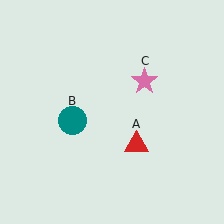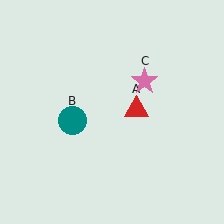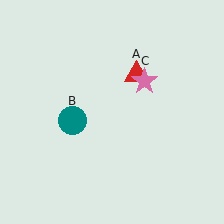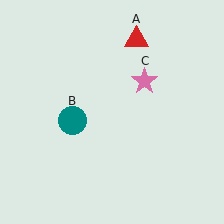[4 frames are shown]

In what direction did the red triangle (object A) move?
The red triangle (object A) moved up.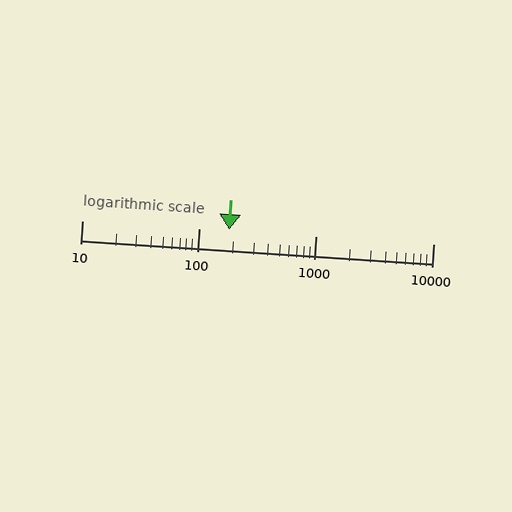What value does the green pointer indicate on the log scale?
The pointer indicates approximately 180.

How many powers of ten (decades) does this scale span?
The scale spans 3 decades, from 10 to 10000.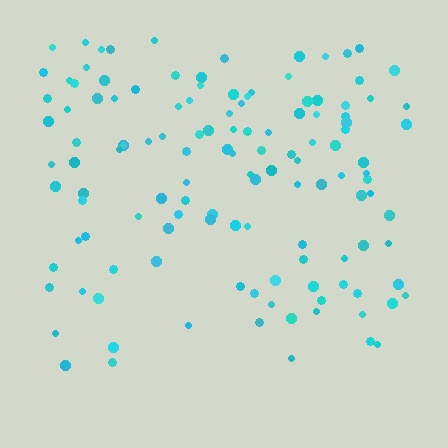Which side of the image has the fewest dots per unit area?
The bottom.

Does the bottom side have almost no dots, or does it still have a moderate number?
Still a moderate number, just noticeably fewer than the top.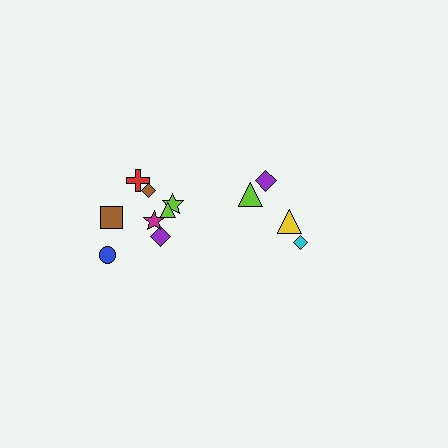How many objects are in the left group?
There are 8 objects.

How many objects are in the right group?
There are 4 objects.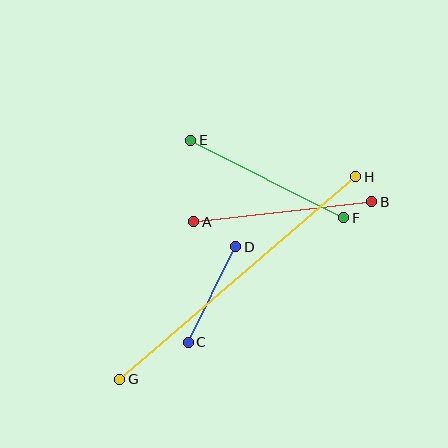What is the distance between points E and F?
The distance is approximately 171 pixels.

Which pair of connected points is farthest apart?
Points G and H are farthest apart.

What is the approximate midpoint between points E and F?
The midpoint is at approximately (267, 179) pixels.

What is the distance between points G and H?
The distance is approximately 311 pixels.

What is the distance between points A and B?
The distance is approximately 179 pixels.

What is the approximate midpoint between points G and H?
The midpoint is at approximately (238, 278) pixels.